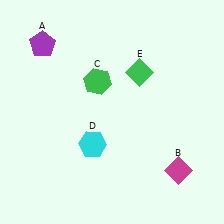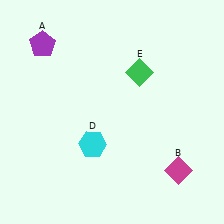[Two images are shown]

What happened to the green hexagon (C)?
The green hexagon (C) was removed in Image 2. It was in the top-left area of Image 1.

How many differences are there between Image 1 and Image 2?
There is 1 difference between the two images.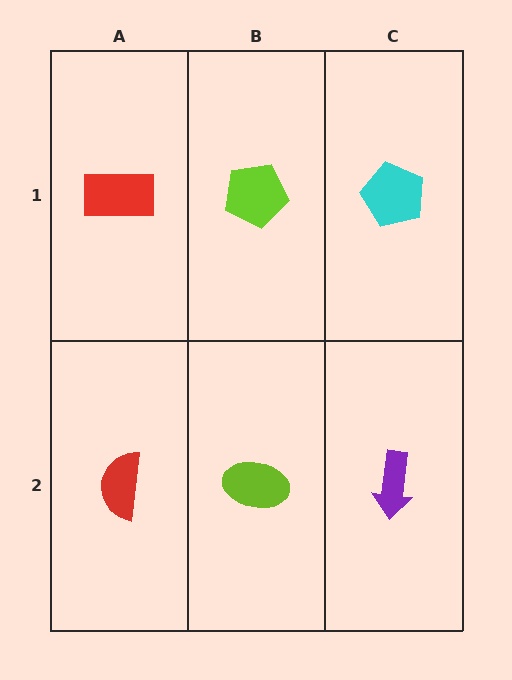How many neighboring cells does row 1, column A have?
2.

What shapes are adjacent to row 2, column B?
A lime pentagon (row 1, column B), a red semicircle (row 2, column A), a purple arrow (row 2, column C).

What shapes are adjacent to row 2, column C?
A cyan pentagon (row 1, column C), a lime ellipse (row 2, column B).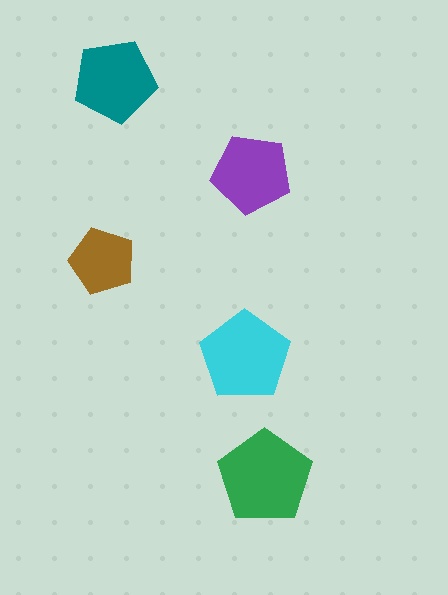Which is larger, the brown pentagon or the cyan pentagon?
The cyan one.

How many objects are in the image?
There are 5 objects in the image.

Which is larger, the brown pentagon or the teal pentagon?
The teal one.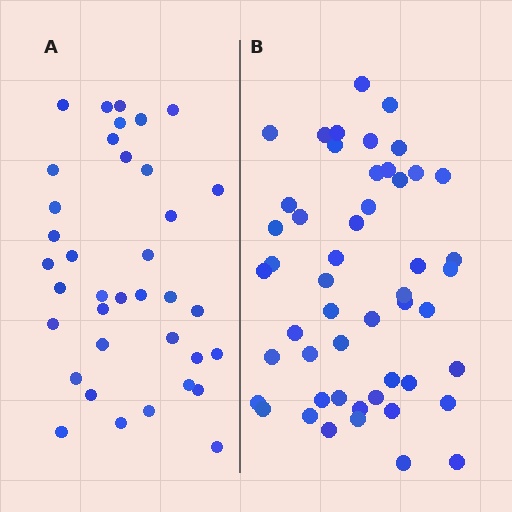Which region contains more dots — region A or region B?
Region B (the right region) has more dots.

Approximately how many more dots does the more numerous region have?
Region B has approximately 15 more dots than region A.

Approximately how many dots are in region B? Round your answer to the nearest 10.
About 50 dots.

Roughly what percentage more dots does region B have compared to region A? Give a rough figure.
About 35% more.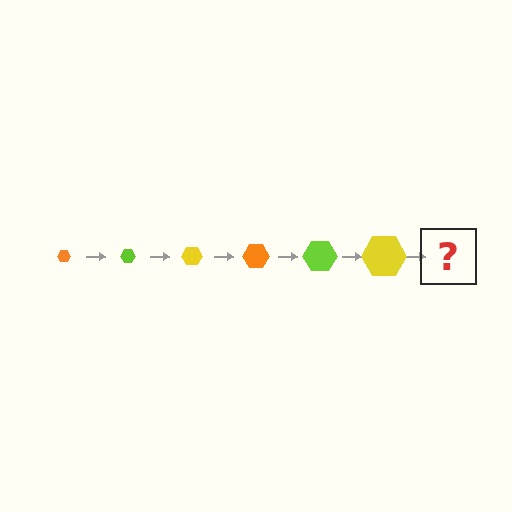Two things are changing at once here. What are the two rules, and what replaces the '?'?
The two rules are that the hexagon grows larger each step and the color cycles through orange, lime, and yellow. The '?' should be an orange hexagon, larger than the previous one.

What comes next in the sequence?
The next element should be an orange hexagon, larger than the previous one.